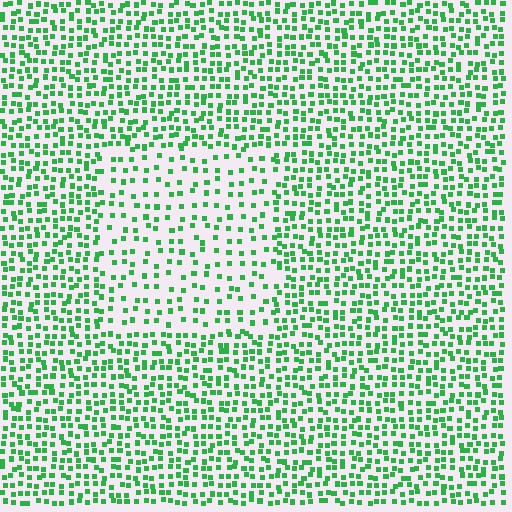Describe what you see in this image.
The image contains small green elements arranged at two different densities. A rectangle-shaped region is visible where the elements are less densely packed than the surrounding area.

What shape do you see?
I see a rectangle.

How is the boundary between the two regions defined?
The boundary is defined by a change in element density (approximately 2.0x ratio). All elements are the same color, size, and shape.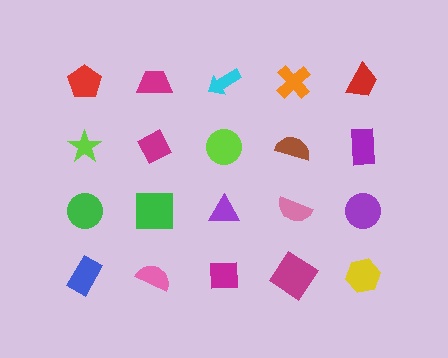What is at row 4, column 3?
A magenta square.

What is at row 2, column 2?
A magenta diamond.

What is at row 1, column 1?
A red pentagon.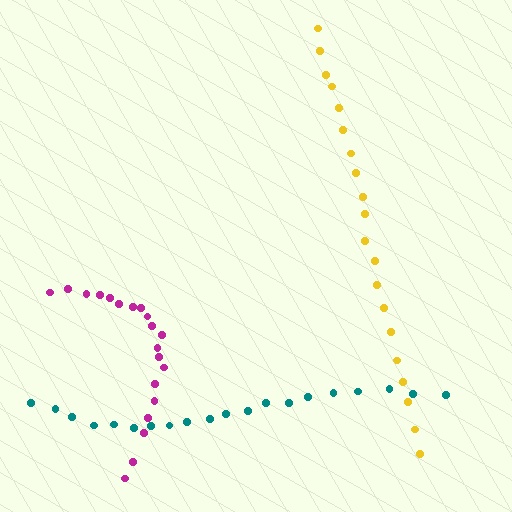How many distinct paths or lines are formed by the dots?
There are 3 distinct paths.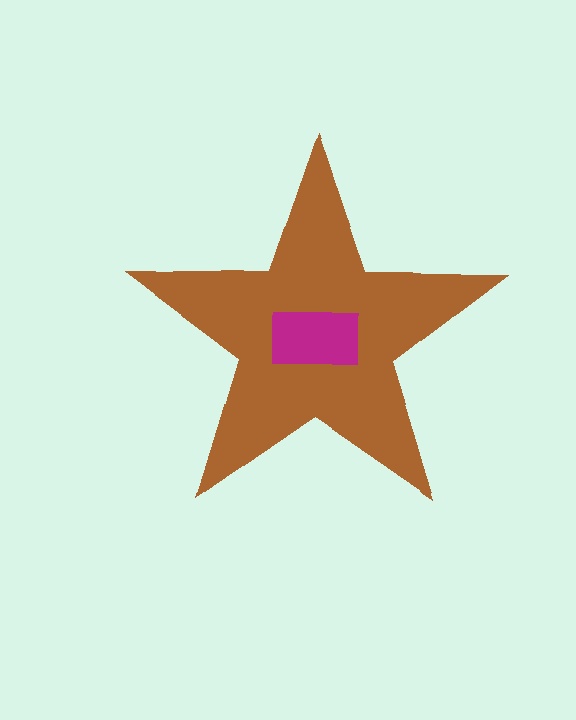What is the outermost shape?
The brown star.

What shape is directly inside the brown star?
The magenta rectangle.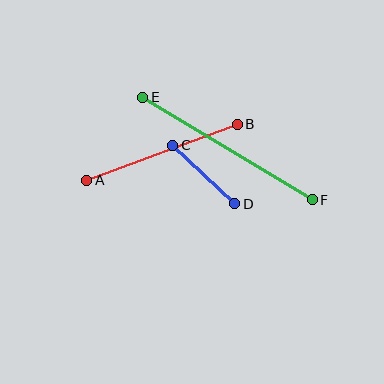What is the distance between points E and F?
The distance is approximately 198 pixels.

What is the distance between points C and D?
The distance is approximately 85 pixels.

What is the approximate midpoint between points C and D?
The midpoint is at approximately (204, 175) pixels.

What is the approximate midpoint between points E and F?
The midpoint is at approximately (227, 149) pixels.